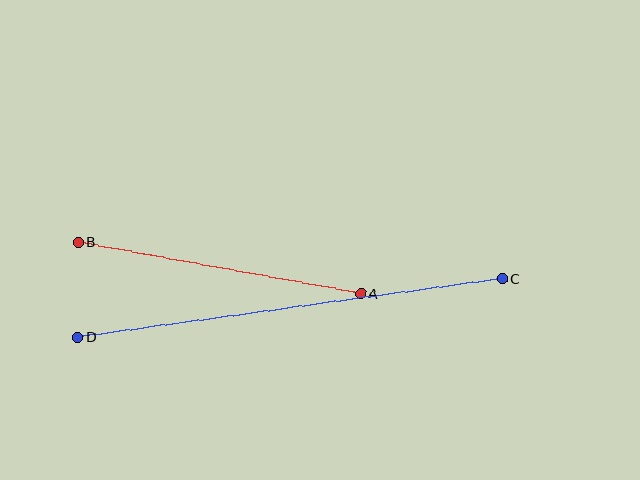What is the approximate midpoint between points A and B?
The midpoint is at approximately (220, 268) pixels.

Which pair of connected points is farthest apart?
Points C and D are farthest apart.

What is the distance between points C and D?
The distance is approximately 428 pixels.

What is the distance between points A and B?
The distance is approximately 287 pixels.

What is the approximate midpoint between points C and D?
The midpoint is at approximately (290, 308) pixels.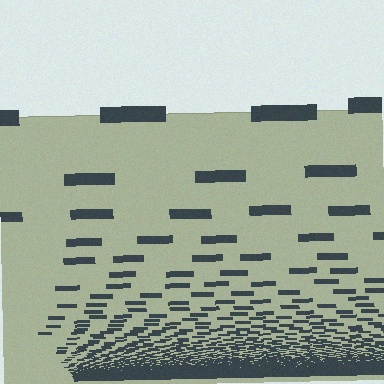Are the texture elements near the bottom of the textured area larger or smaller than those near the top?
Smaller. The gradient is inverted — elements near the bottom are smaller and denser.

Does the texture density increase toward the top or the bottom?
Density increases toward the bottom.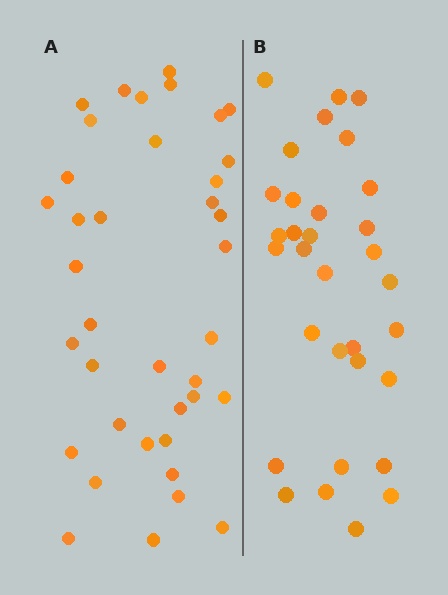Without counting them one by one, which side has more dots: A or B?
Region A (the left region) has more dots.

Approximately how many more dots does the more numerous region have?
Region A has about 6 more dots than region B.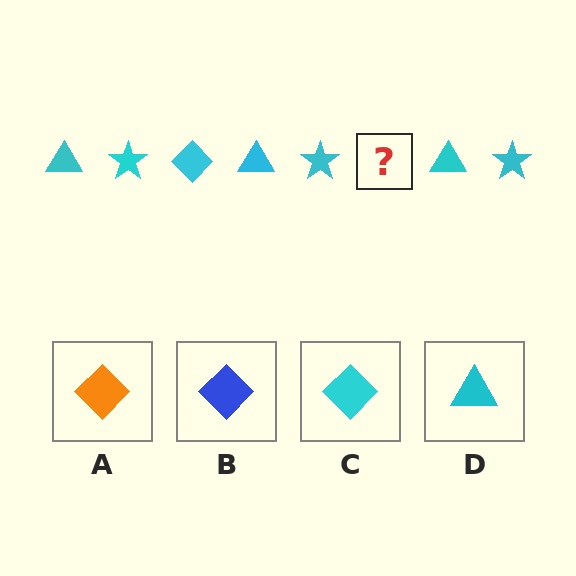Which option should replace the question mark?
Option C.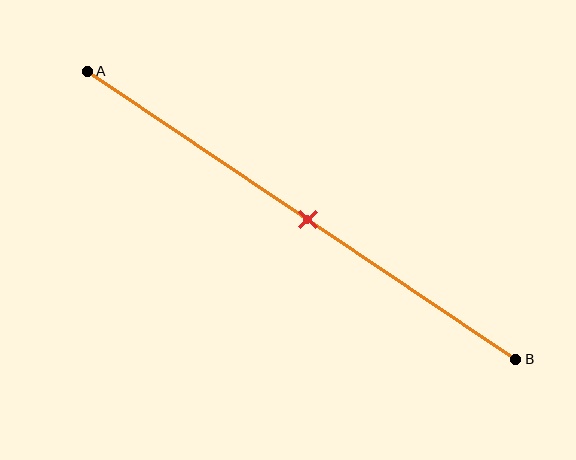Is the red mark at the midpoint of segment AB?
Yes, the mark is approximately at the midpoint.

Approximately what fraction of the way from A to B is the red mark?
The red mark is approximately 50% of the way from A to B.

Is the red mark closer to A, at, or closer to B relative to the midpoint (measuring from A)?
The red mark is approximately at the midpoint of segment AB.